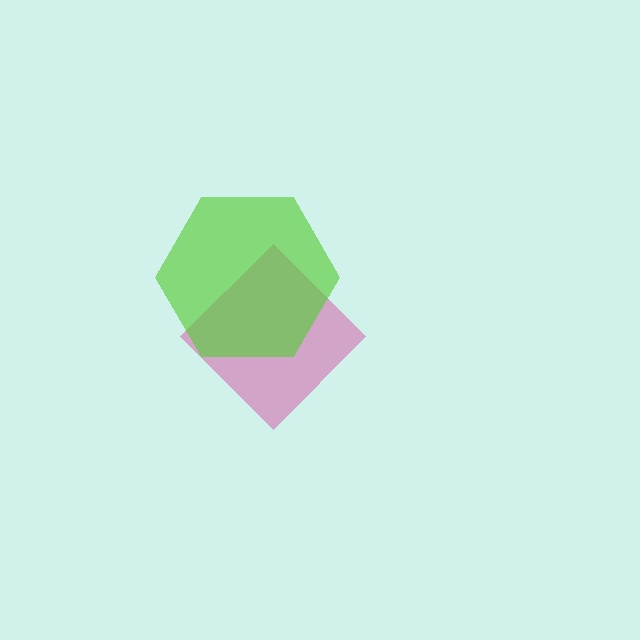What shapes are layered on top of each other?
The layered shapes are: a magenta diamond, a lime hexagon.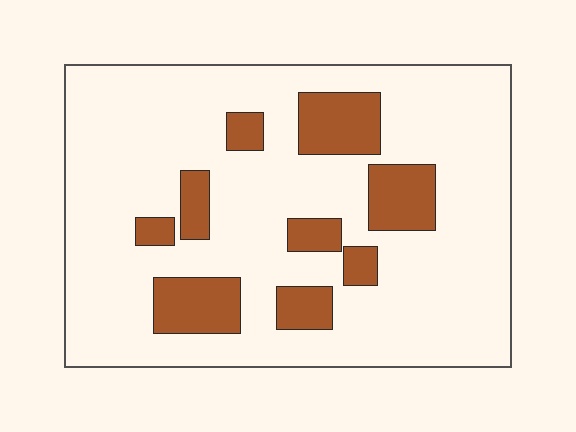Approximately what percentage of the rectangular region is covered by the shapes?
Approximately 20%.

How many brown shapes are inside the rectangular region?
9.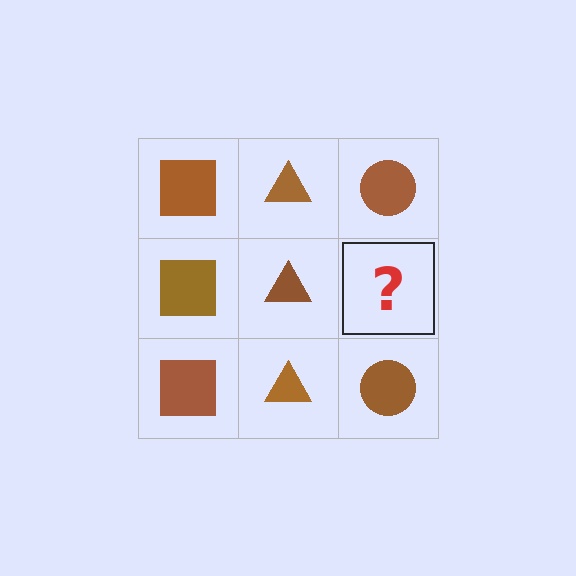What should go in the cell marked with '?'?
The missing cell should contain a brown circle.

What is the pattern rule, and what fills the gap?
The rule is that each column has a consistent shape. The gap should be filled with a brown circle.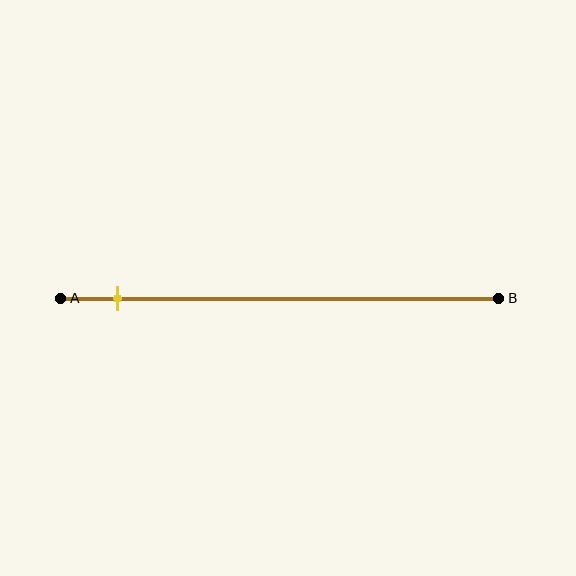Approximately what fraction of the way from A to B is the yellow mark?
The yellow mark is approximately 15% of the way from A to B.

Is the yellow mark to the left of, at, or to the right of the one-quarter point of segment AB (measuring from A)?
The yellow mark is to the left of the one-quarter point of segment AB.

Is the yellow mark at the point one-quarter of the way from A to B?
No, the mark is at about 15% from A, not at the 25% one-quarter point.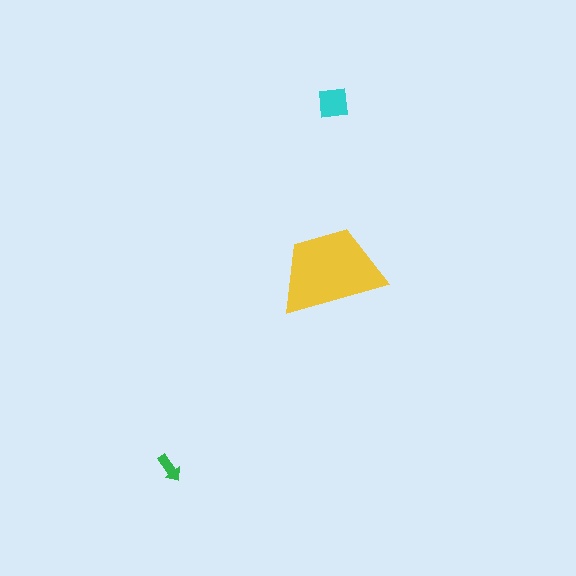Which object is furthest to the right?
The cyan square is rightmost.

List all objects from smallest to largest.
The green arrow, the cyan square, the yellow trapezoid.